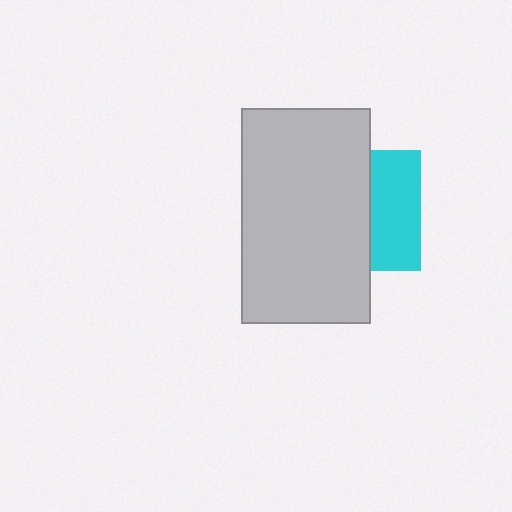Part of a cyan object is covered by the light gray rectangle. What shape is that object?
It is a square.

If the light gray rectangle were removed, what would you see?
You would see the complete cyan square.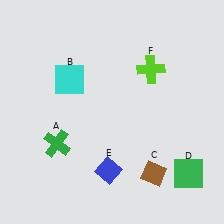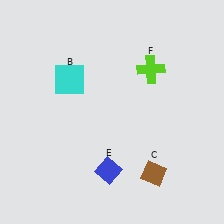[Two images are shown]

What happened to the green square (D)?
The green square (D) was removed in Image 2. It was in the bottom-right area of Image 1.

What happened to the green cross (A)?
The green cross (A) was removed in Image 2. It was in the bottom-left area of Image 1.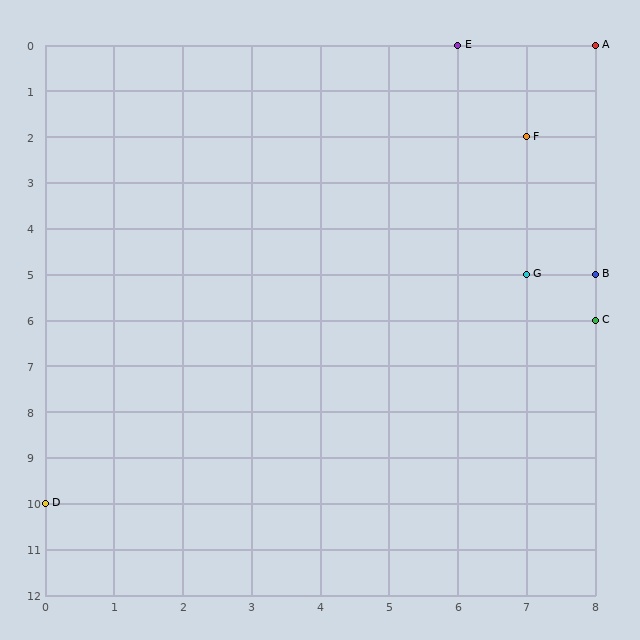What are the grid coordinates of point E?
Point E is at grid coordinates (6, 0).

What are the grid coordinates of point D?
Point D is at grid coordinates (0, 10).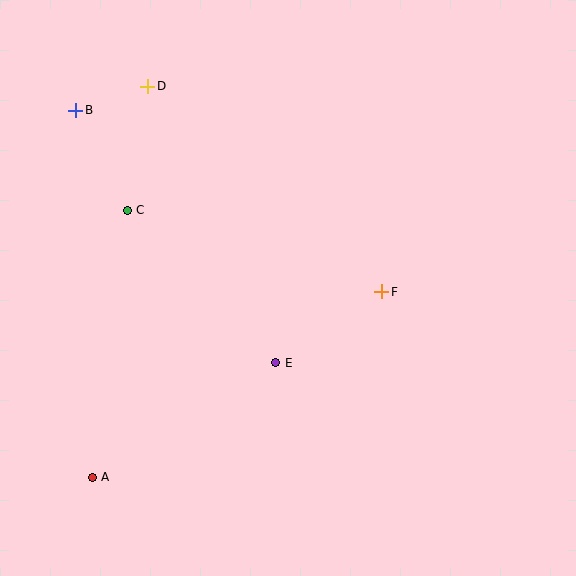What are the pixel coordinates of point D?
Point D is at (148, 86).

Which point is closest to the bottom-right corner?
Point F is closest to the bottom-right corner.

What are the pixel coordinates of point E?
Point E is at (276, 363).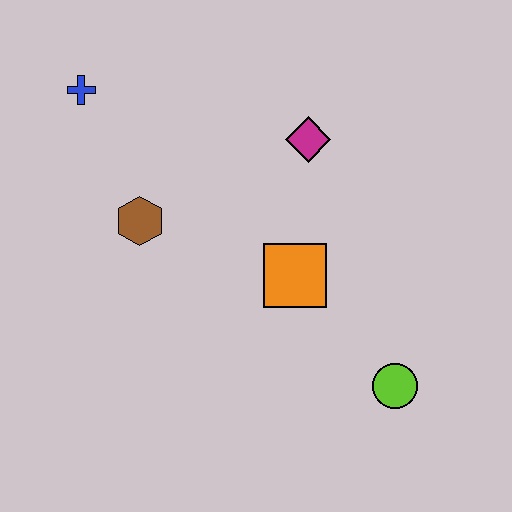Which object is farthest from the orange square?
The blue cross is farthest from the orange square.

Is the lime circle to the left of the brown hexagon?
No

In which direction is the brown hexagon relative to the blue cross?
The brown hexagon is below the blue cross.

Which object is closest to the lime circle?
The orange square is closest to the lime circle.